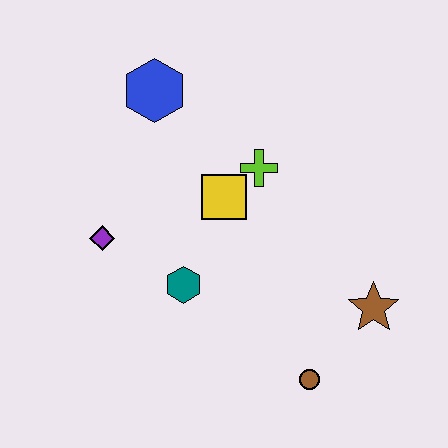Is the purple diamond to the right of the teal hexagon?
No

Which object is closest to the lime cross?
The yellow square is closest to the lime cross.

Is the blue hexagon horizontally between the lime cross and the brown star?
No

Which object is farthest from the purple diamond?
The brown star is farthest from the purple diamond.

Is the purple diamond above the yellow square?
No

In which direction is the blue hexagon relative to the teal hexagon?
The blue hexagon is above the teal hexagon.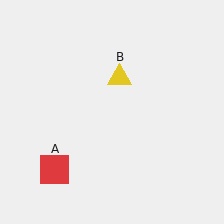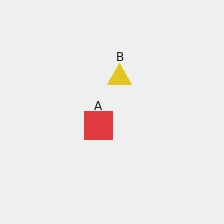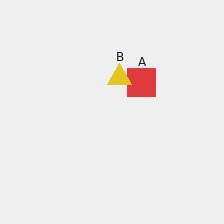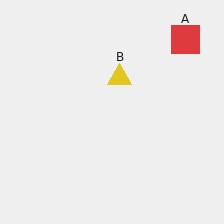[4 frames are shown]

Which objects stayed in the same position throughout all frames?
Yellow triangle (object B) remained stationary.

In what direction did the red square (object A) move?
The red square (object A) moved up and to the right.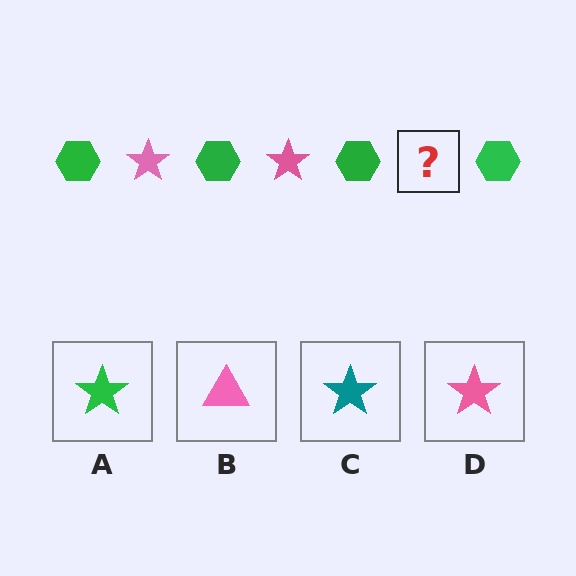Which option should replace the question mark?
Option D.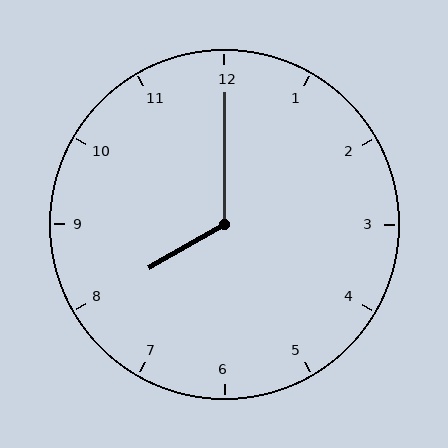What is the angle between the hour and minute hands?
Approximately 120 degrees.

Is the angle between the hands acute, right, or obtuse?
It is obtuse.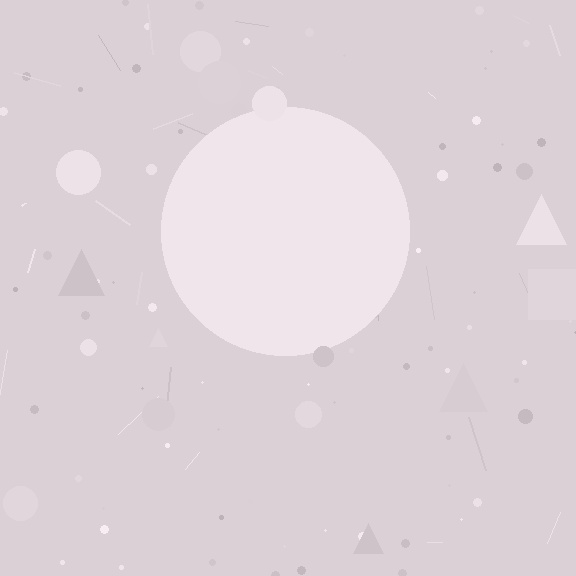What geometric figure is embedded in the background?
A circle is embedded in the background.